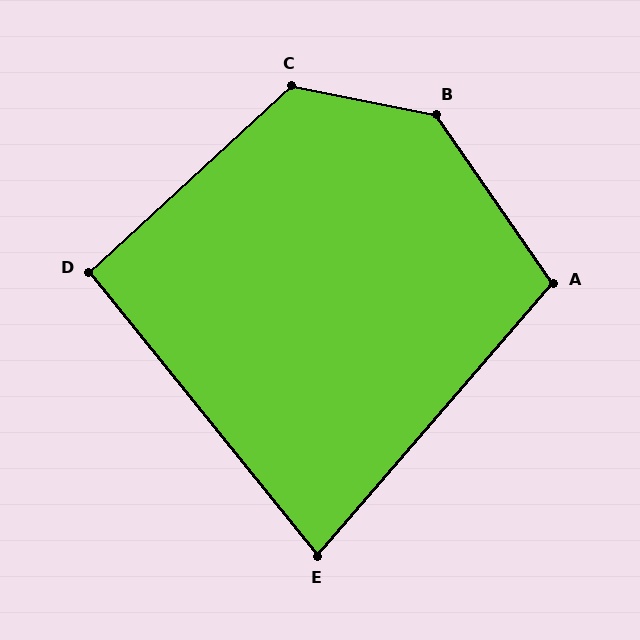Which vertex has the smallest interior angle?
E, at approximately 80 degrees.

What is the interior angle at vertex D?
Approximately 94 degrees (approximately right).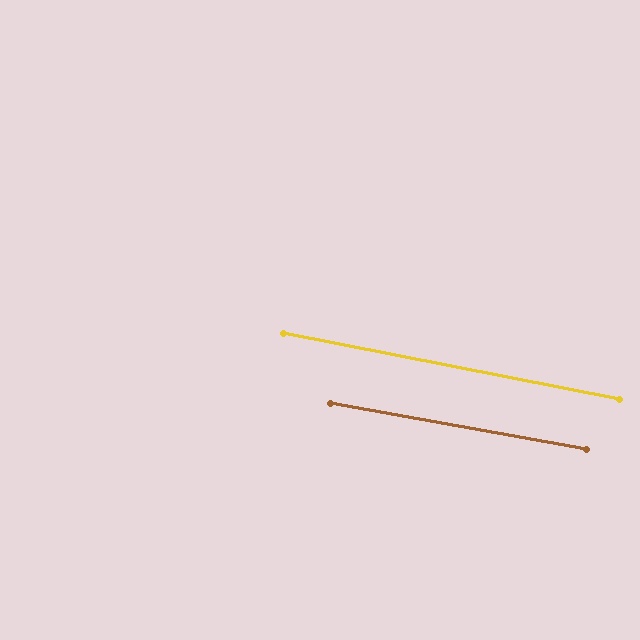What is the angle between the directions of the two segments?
Approximately 1 degree.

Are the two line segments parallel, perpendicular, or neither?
Parallel — their directions differ by only 1.2°.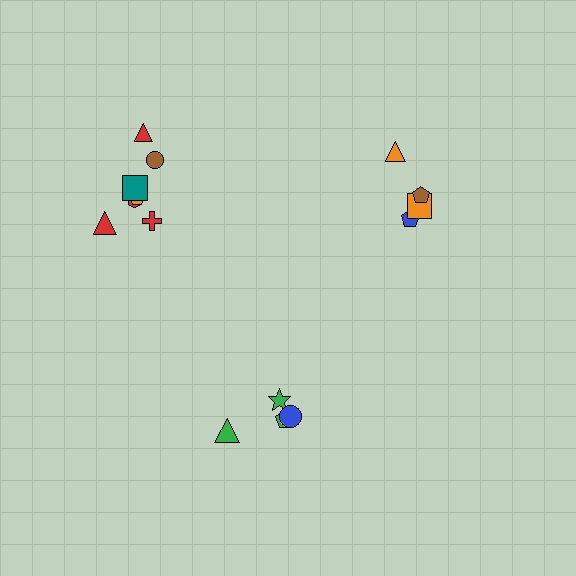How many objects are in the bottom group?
There are 4 objects.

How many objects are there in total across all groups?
There are 15 objects.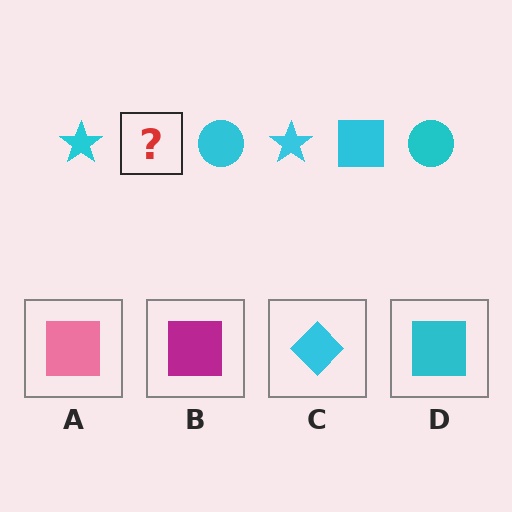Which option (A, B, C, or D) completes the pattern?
D.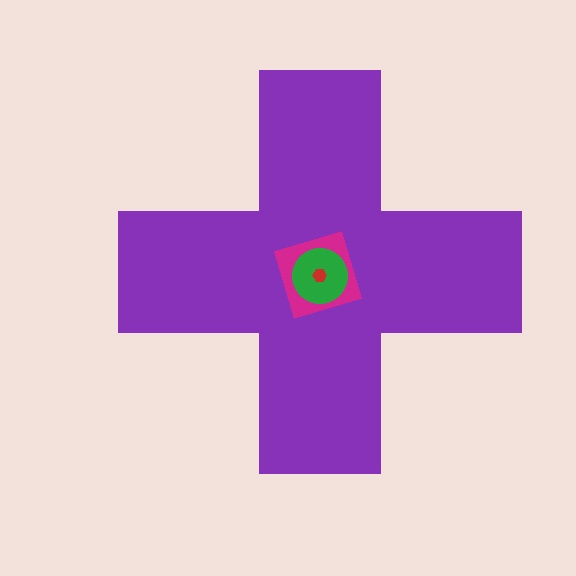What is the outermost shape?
The purple cross.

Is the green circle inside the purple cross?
Yes.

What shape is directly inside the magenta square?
The green circle.